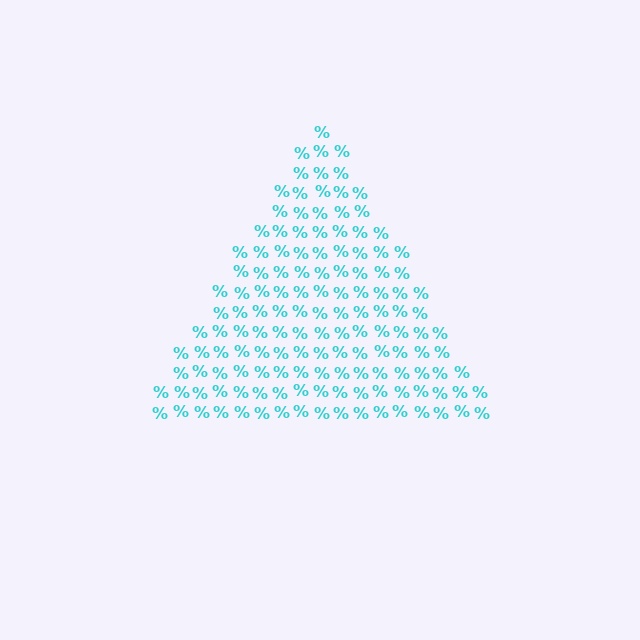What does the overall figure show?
The overall figure shows a triangle.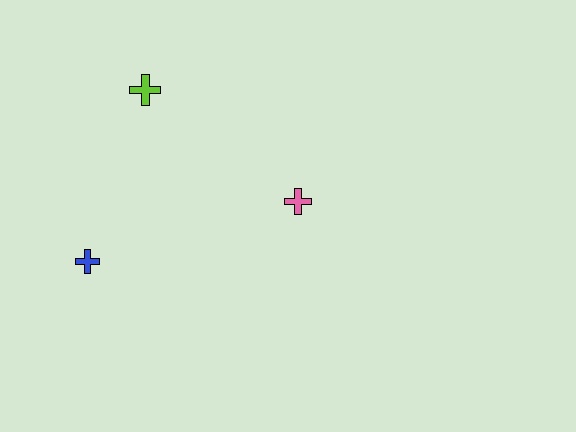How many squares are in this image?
There are no squares.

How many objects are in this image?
There are 3 objects.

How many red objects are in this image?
There are no red objects.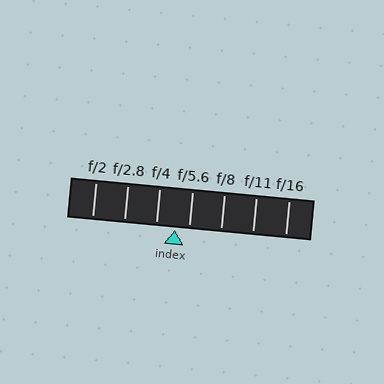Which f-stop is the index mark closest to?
The index mark is closest to f/5.6.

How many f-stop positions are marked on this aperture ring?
There are 7 f-stop positions marked.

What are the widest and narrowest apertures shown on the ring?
The widest aperture shown is f/2 and the narrowest is f/16.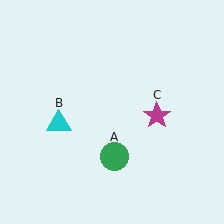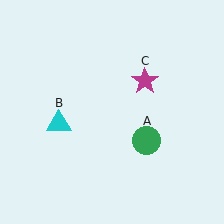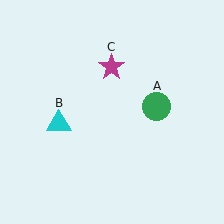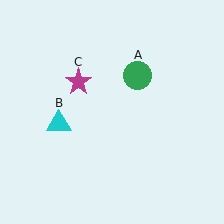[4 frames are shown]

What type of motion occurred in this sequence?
The green circle (object A), magenta star (object C) rotated counterclockwise around the center of the scene.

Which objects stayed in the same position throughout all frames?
Cyan triangle (object B) remained stationary.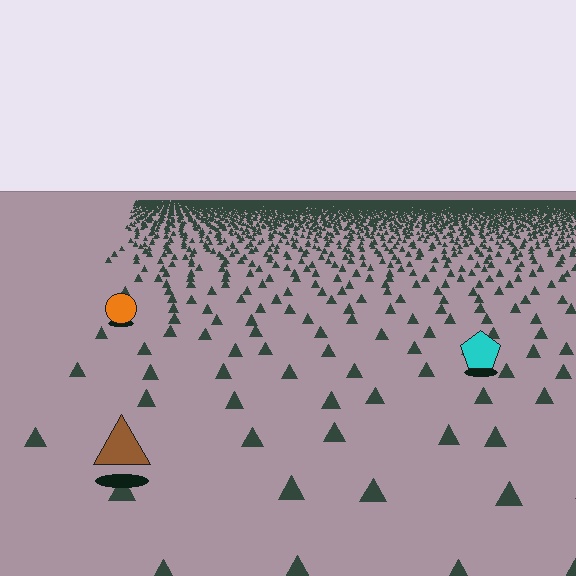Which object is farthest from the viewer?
The orange circle is farthest from the viewer. It appears smaller and the ground texture around it is denser.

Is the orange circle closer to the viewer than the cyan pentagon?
No. The cyan pentagon is closer — you can tell from the texture gradient: the ground texture is coarser near it.